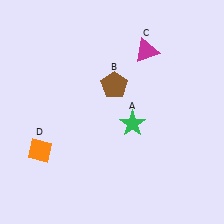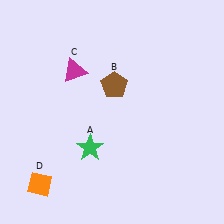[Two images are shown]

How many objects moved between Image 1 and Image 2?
3 objects moved between the two images.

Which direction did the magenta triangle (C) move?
The magenta triangle (C) moved left.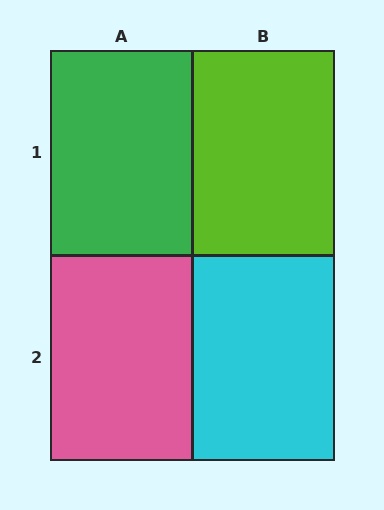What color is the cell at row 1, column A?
Green.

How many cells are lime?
1 cell is lime.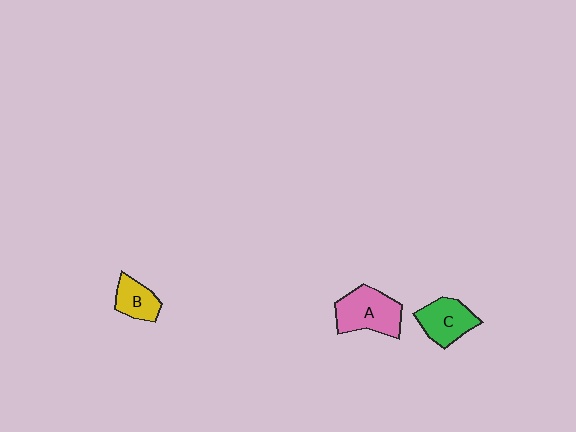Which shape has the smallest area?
Shape B (yellow).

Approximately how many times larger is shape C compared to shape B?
Approximately 1.3 times.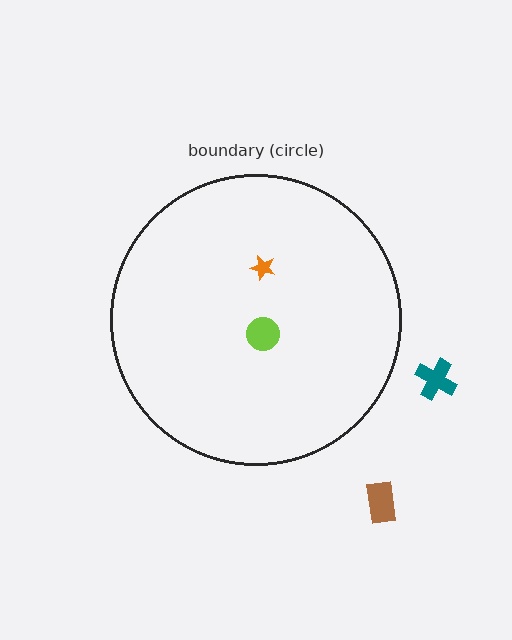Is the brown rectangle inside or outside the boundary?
Outside.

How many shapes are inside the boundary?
2 inside, 2 outside.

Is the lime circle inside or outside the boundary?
Inside.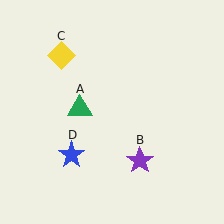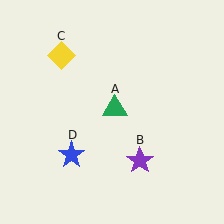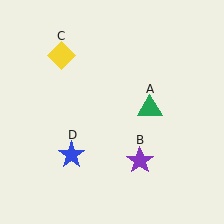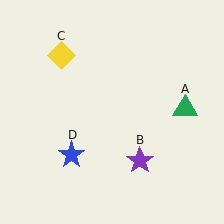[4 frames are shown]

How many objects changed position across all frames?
1 object changed position: green triangle (object A).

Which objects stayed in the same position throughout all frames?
Purple star (object B) and yellow diamond (object C) and blue star (object D) remained stationary.